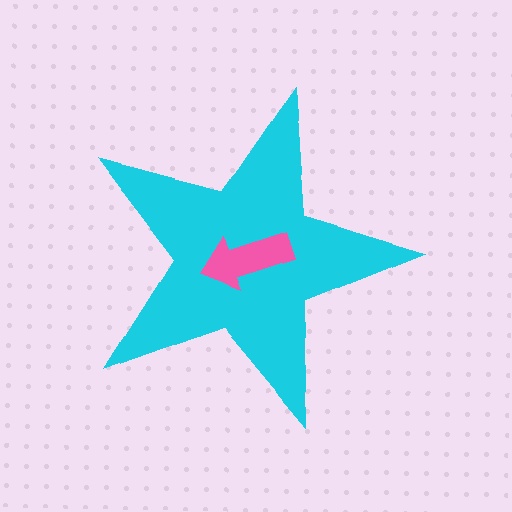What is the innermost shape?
The pink arrow.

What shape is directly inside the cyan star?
The pink arrow.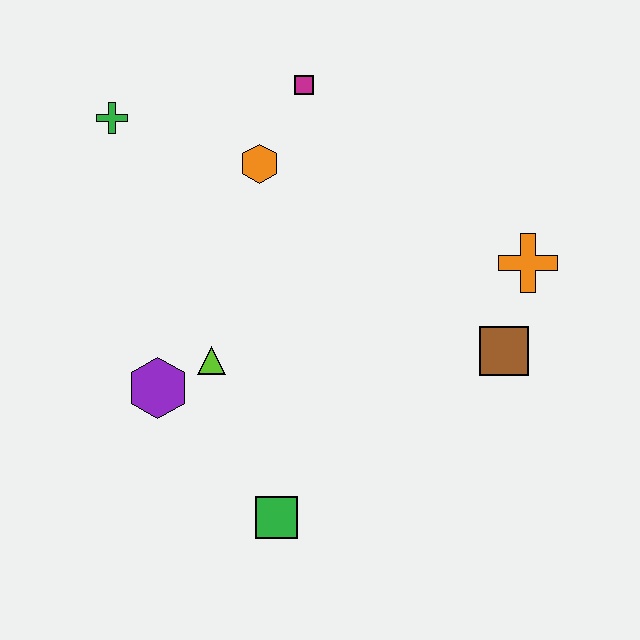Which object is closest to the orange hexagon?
The magenta square is closest to the orange hexagon.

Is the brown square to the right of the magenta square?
Yes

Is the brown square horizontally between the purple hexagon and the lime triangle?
No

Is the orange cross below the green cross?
Yes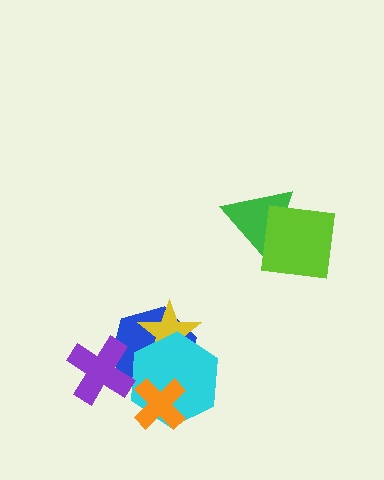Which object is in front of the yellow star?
The cyan hexagon is in front of the yellow star.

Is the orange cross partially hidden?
No, no other shape covers it.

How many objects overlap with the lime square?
1 object overlaps with the lime square.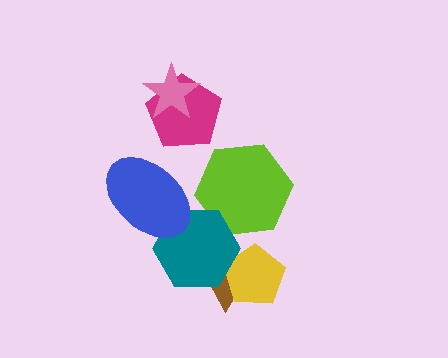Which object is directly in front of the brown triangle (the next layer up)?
The yellow pentagon is directly in front of the brown triangle.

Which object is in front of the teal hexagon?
The blue ellipse is in front of the teal hexagon.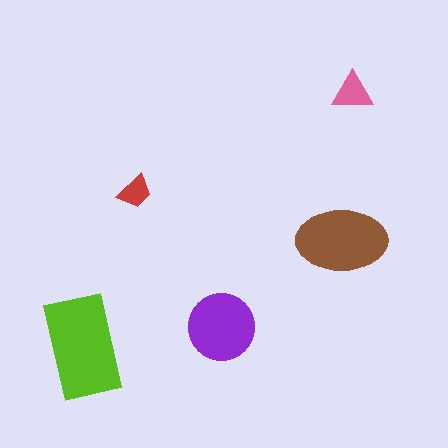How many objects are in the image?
There are 5 objects in the image.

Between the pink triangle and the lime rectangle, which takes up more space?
The lime rectangle.